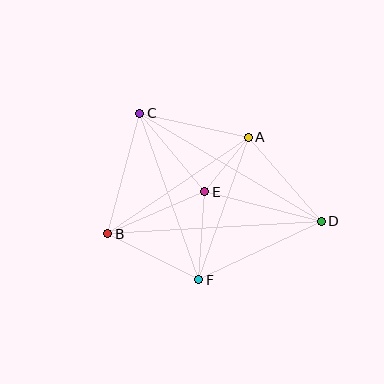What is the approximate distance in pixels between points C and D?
The distance between C and D is approximately 211 pixels.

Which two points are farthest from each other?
Points B and D are farthest from each other.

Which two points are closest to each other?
Points A and E are closest to each other.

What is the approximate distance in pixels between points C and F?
The distance between C and F is approximately 176 pixels.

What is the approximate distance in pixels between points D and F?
The distance between D and F is approximately 136 pixels.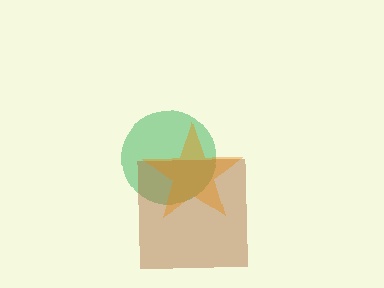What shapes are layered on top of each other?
The layered shapes are: a green circle, a brown square, an orange star.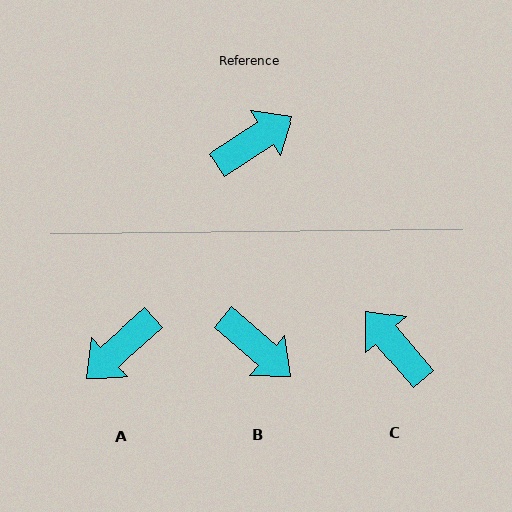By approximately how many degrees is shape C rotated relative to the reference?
Approximately 98 degrees counter-clockwise.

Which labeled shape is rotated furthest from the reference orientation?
A, about 171 degrees away.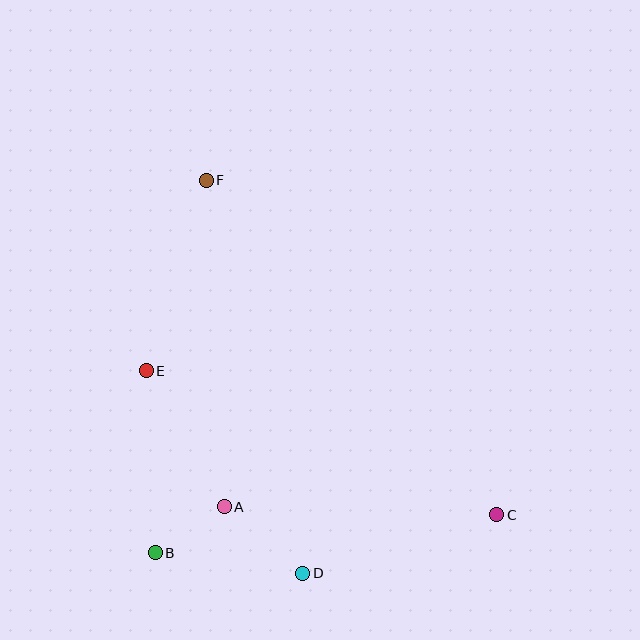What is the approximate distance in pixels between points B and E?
The distance between B and E is approximately 182 pixels.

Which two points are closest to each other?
Points A and B are closest to each other.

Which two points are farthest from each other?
Points C and F are farthest from each other.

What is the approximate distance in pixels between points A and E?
The distance between A and E is approximately 157 pixels.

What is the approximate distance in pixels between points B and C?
The distance between B and C is approximately 344 pixels.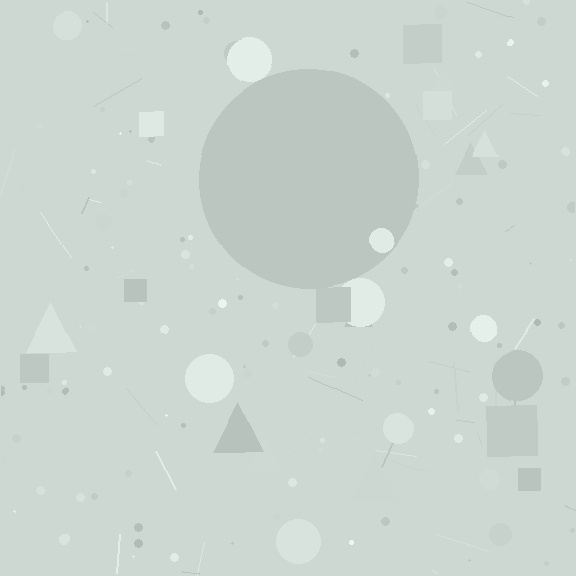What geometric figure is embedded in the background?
A circle is embedded in the background.